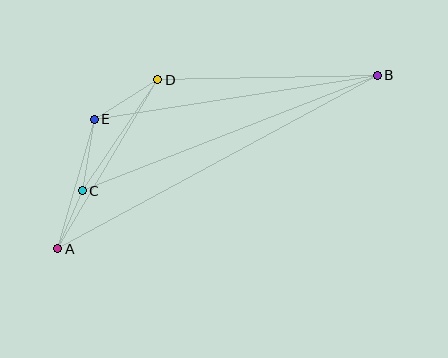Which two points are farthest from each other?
Points A and B are farthest from each other.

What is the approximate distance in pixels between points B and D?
The distance between B and D is approximately 220 pixels.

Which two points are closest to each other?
Points A and C are closest to each other.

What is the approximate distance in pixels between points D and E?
The distance between D and E is approximately 75 pixels.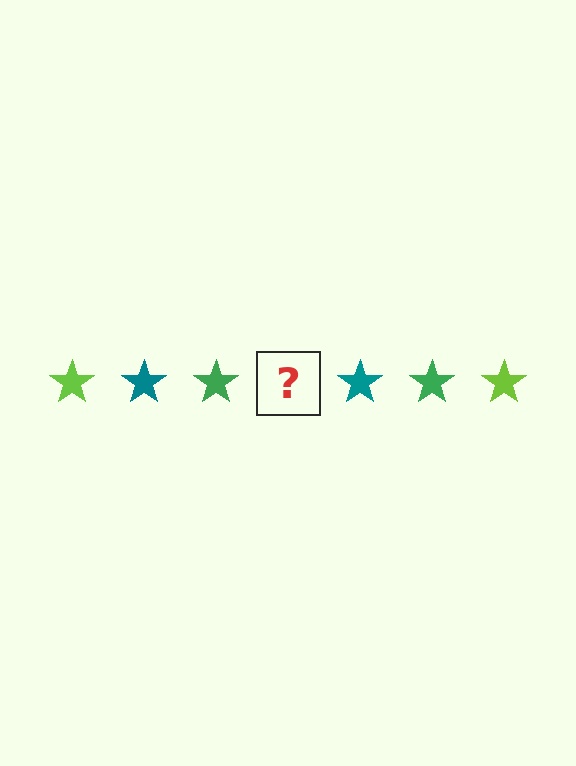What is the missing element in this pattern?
The missing element is a lime star.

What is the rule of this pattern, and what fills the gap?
The rule is that the pattern cycles through lime, teal, green stars. The gap should be filled with a lime star.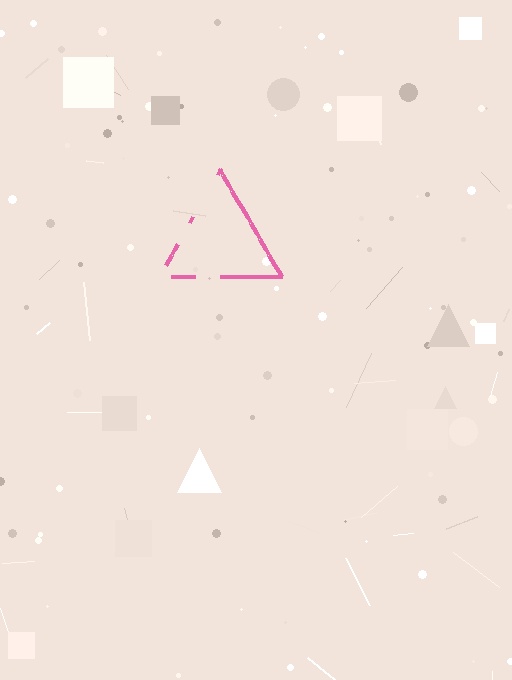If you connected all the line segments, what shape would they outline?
They would outline a triangle.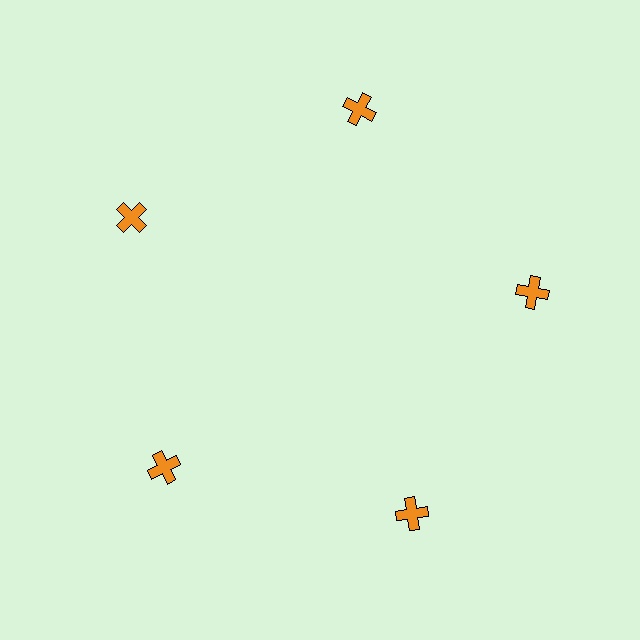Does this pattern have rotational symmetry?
Yes, this pattern has 5-fold rotational symmetry. It looks the same after rotating 72 degrees around the center.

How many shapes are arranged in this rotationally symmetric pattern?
There are 5 shapes, arranged in 5 groups of 1.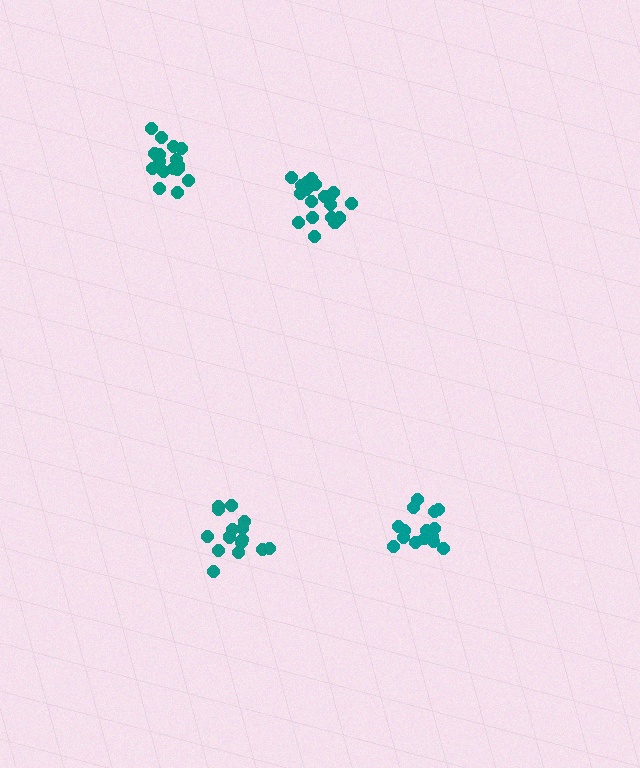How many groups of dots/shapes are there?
There are 4 groups.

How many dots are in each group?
Group 1: 17 dots, Group 2: 15 dots, Group 3: 19 dots, Group 4: 16 dots (67 total).